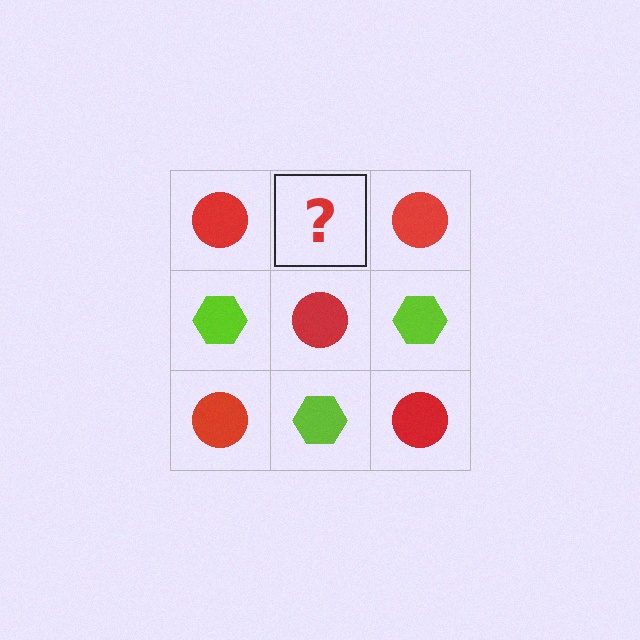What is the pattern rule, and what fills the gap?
The rule is that it alternates red circle and lime hexagon in a checkerboard pattern. The gap should be filled with a lime hexagon.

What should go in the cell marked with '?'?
The missing cell should contain a lime hexagon.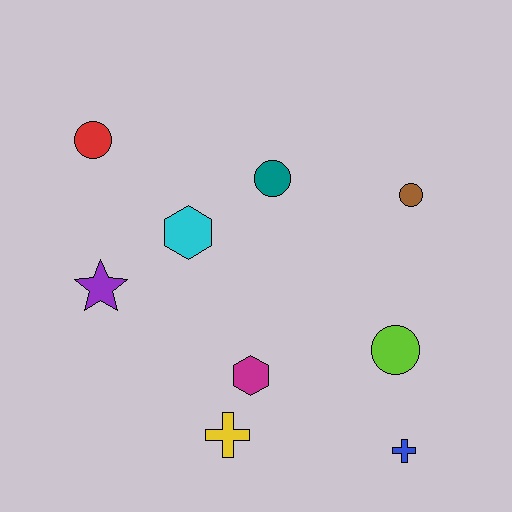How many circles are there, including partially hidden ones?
There are 4 circles.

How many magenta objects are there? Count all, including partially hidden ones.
There is 1 magenta object.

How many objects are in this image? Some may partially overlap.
There are 9 objects.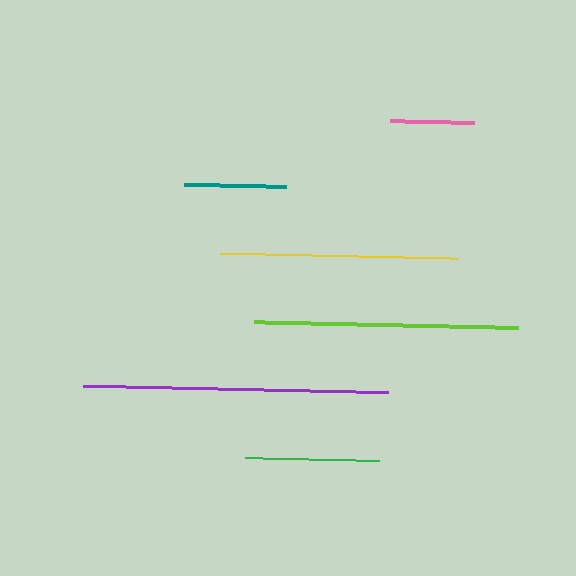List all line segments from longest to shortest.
From longest to shortest: purple, lime, yellow, green, teal, pink.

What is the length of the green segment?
The green segment is approximately 134 pixels long.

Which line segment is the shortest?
The pink line is the shortest at approximately 84 pixels.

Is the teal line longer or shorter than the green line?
The green line is longer than the teal line.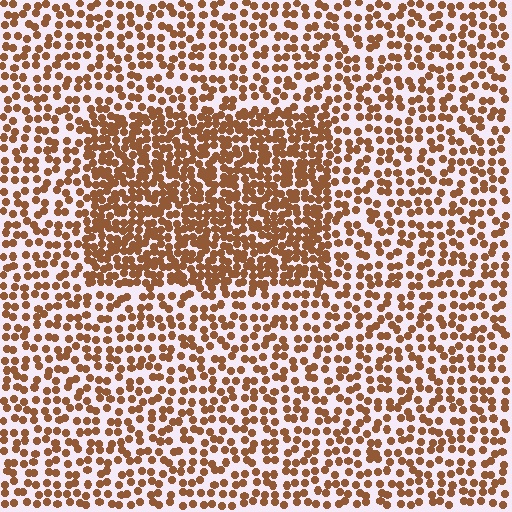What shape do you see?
I see a rectangle.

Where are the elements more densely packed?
The elements are more densely packed inside the rectangle boundary.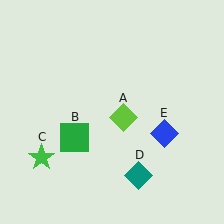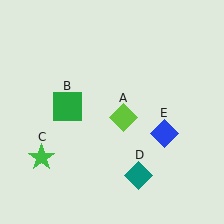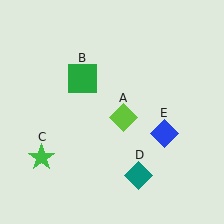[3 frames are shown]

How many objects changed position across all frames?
1 object changed position: green square (object B).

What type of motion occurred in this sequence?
The green square (object B) rotated clockwise around the center of the scene.